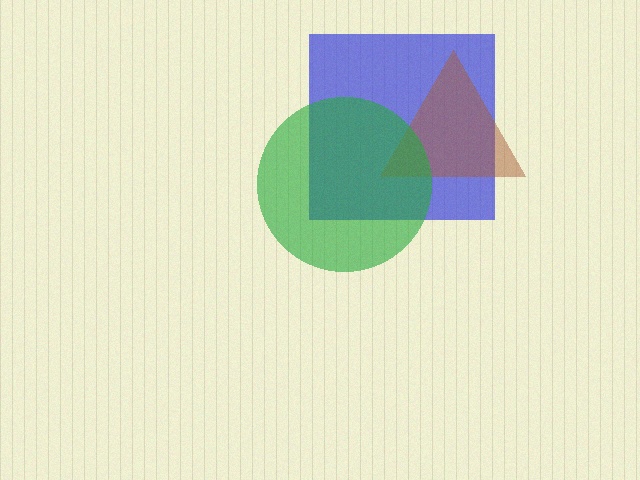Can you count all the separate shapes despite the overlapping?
Yes, there are 3 separate shapes.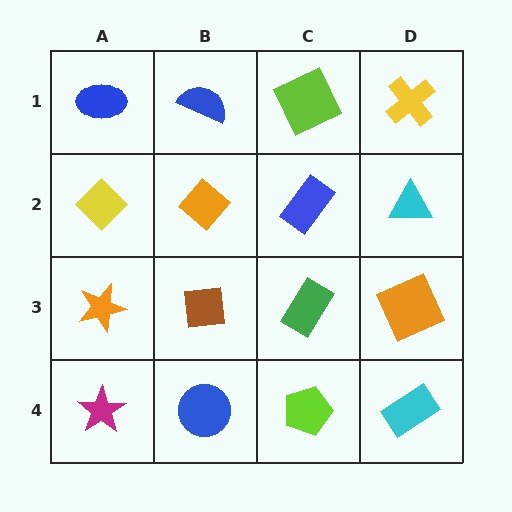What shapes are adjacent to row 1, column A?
A yellow diamond (row 2, column A), a blue semicircle (row 1, column B).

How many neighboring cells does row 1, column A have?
2.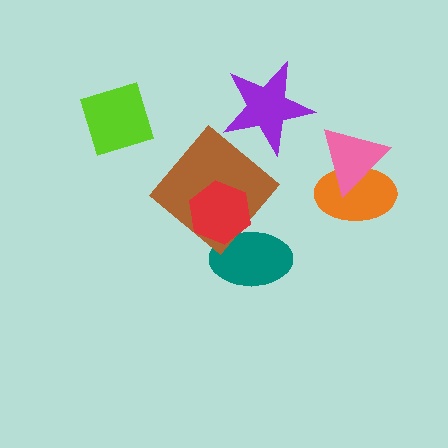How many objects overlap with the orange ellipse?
1 object overlaps with the orange ellipse.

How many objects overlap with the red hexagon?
2 objects overlap with the red hexagon.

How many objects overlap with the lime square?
0 objects overlap with the lime square.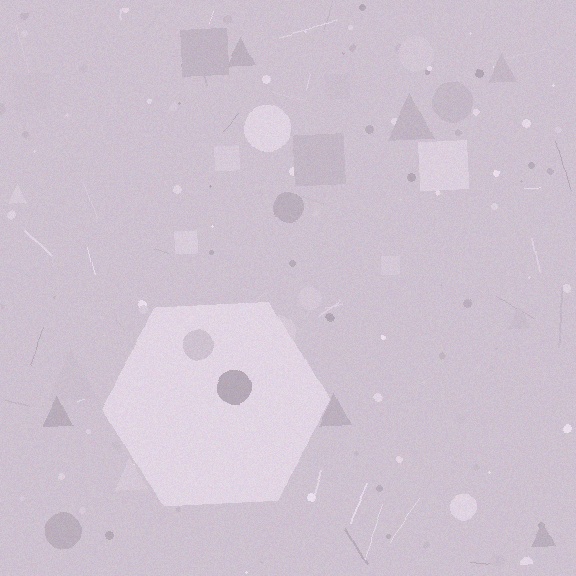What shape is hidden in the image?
A hexagon is hidden in the image.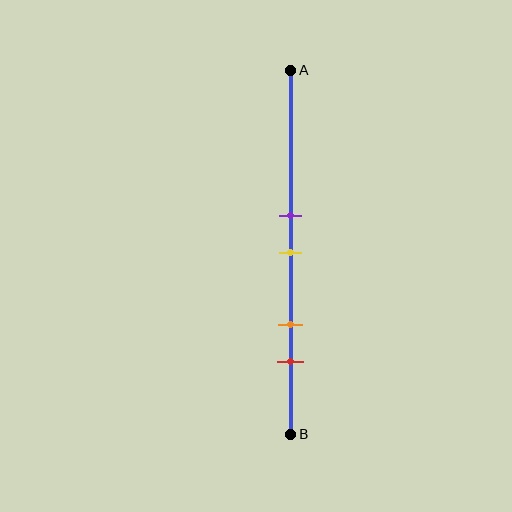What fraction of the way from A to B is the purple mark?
The purple mark is approximately 40% (0.4) of the way from A to B.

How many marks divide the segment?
There are 4 marks dividing the segment.